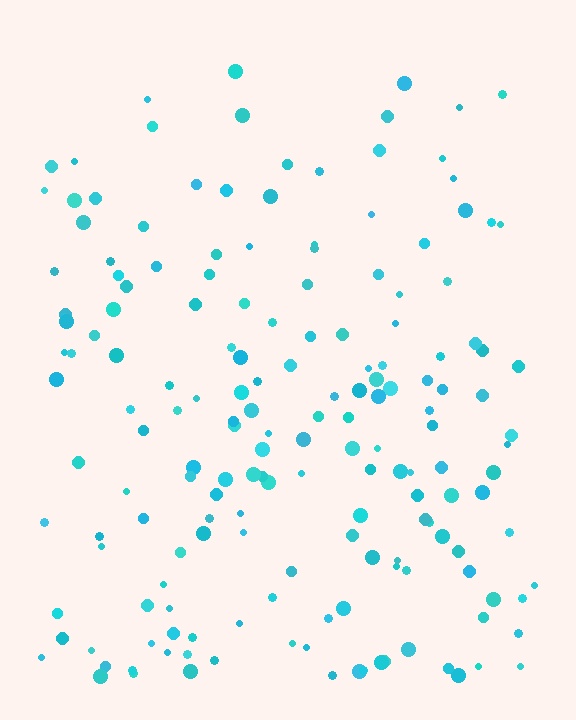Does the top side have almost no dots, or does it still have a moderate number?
Still a moderate number, just noticeably fewer than the bottom.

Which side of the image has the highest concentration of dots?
The bottom.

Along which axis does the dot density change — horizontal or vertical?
Vertical.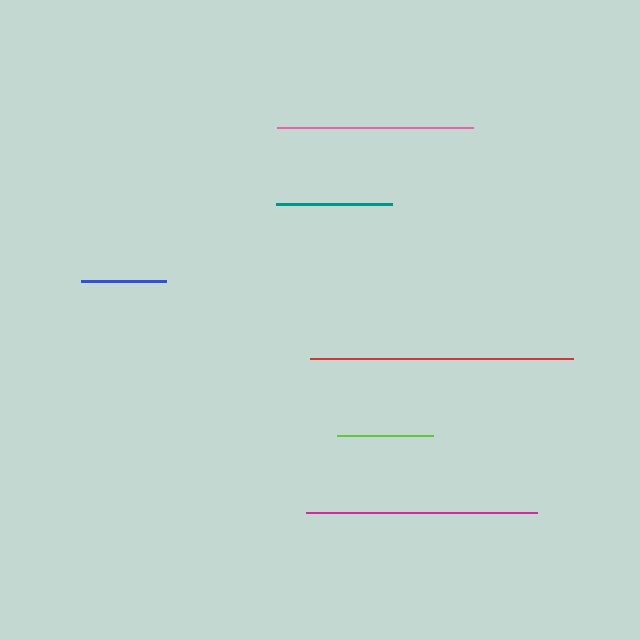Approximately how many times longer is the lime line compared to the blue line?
The lime line is approximately 1.1 times the length of the blue line.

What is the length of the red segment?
The red segment is approximately 263 pixels long.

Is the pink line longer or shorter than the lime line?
The pink line is longer than the lime line.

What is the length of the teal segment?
The teal segment is approximately 116 pixels long.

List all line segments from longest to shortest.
From longest to shortest: red, magenta, pink, teal, lime, blue.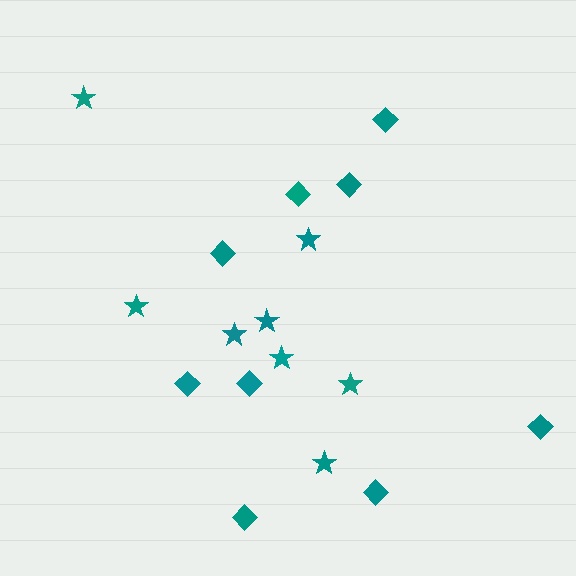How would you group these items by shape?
There are 2 groups: one group of diamonds (9) and one group of stars (8).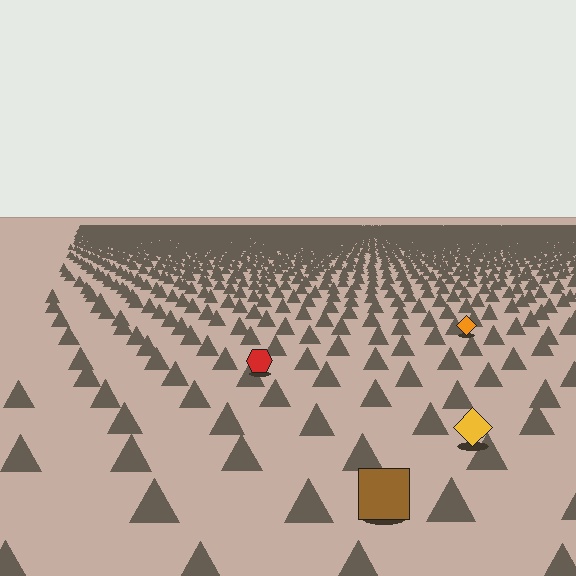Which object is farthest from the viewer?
The orange diamond is farthest from the viewer. It appears smaller and the ground texture around it is denser.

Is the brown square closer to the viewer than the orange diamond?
Yes. The brown square is closer — you can tell from the texture gradient: the ground texture is coarser near it.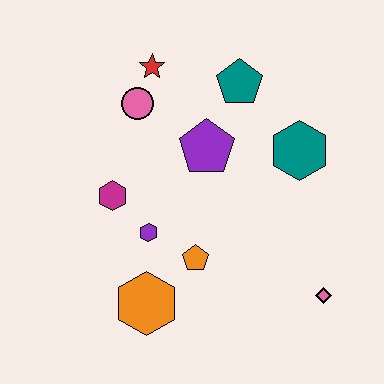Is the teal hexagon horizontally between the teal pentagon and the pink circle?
No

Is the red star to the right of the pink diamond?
No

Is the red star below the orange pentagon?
No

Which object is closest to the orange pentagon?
The purple hexagon is closest to the orange pentagon.